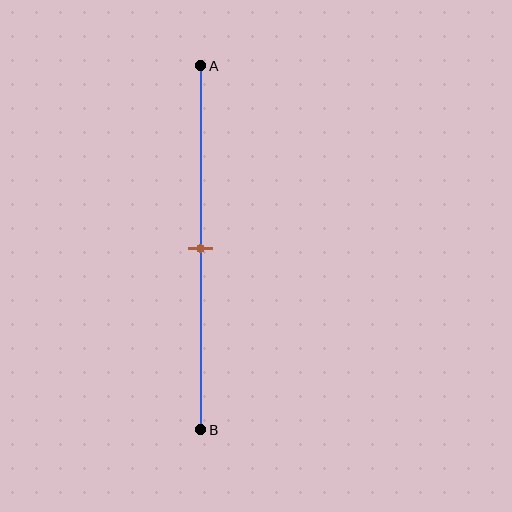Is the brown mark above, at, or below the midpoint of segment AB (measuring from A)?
The brown mark is approximately at the midpoint of segment AB.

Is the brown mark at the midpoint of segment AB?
Yes, the mark is approximately at the midpoint.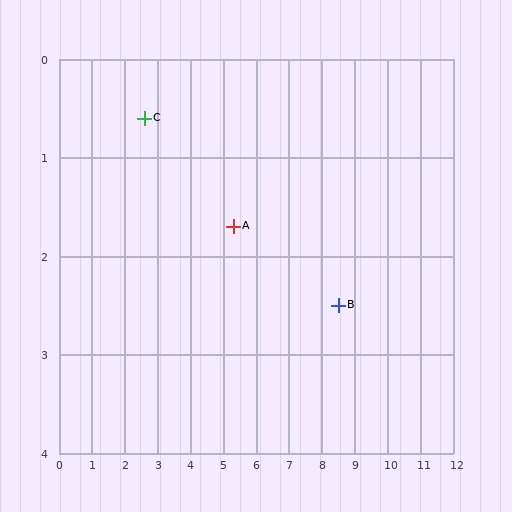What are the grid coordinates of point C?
Point C is at approximately (2.6, 0.6).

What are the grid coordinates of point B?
Point B is at approximately (8.5, 2.5).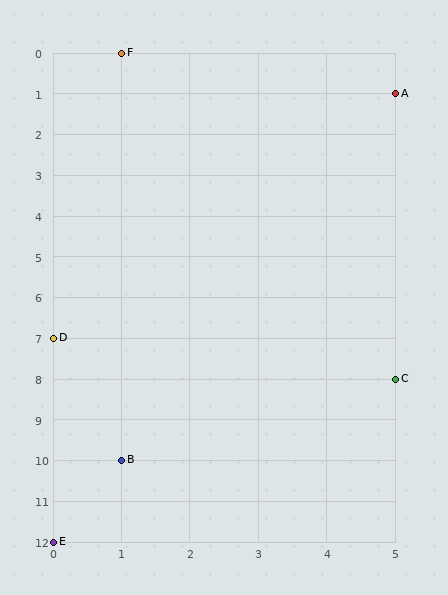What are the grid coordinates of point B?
Point B is at grid coordinates (1, 10).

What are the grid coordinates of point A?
Point A is at grid coordinates (5, 1).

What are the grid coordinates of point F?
Point F is at grid coordinates (1, 0).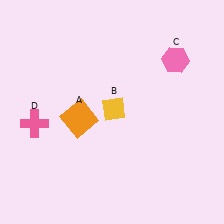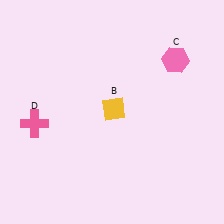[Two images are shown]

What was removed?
The orange square (A) was removed in Image 2.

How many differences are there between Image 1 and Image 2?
There is 1 difference between the two images.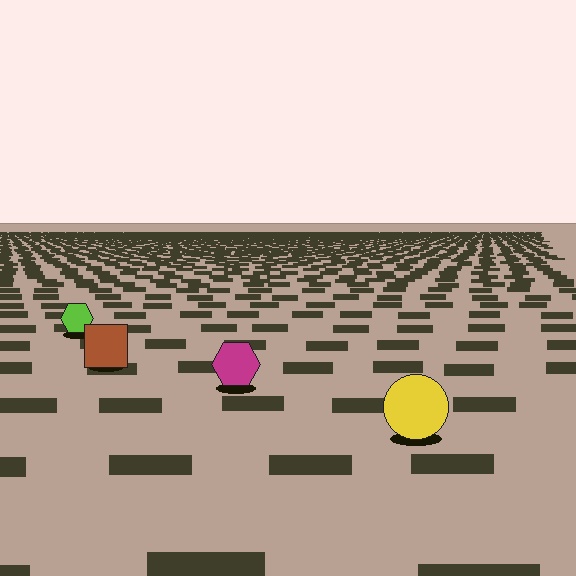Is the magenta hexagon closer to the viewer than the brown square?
Yes. The magenta hexagon is closer — you can tell from the texture gradient: the ground texture is coarser near it.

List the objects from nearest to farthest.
From nearest to farthest: the yellow circle, the magenta hexagon, the brown square, the lime hexagon.